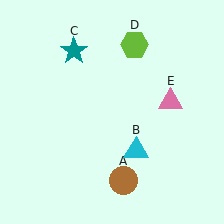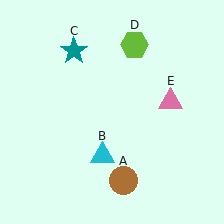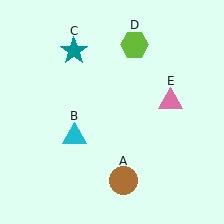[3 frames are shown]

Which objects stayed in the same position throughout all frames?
Brown circle (object A) and teal star (object C) and lime hexagon (object D) and pink triangle (object E) remained stationary.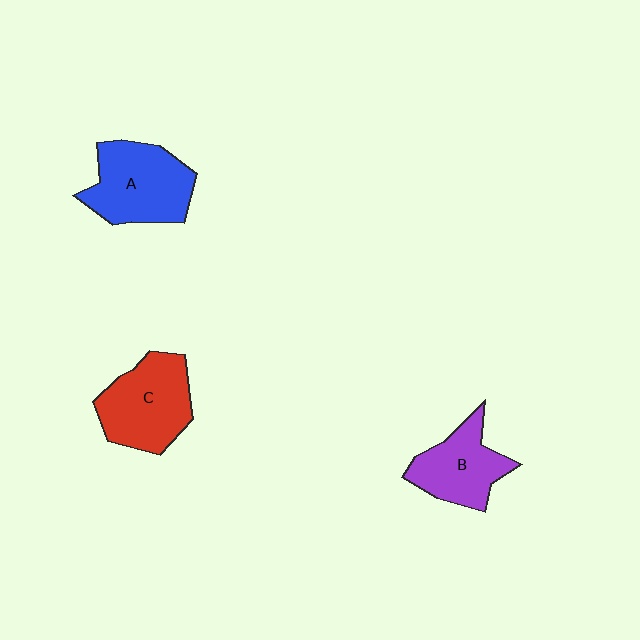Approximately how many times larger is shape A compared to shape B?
Approximately 1.3 times.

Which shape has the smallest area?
Shape B (purple).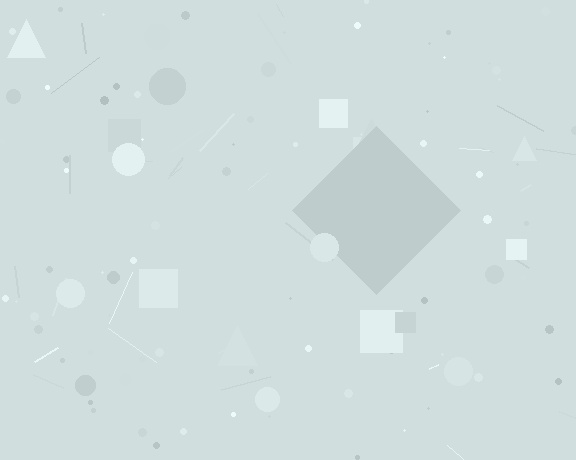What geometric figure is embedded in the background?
A diamond is embedded in the background.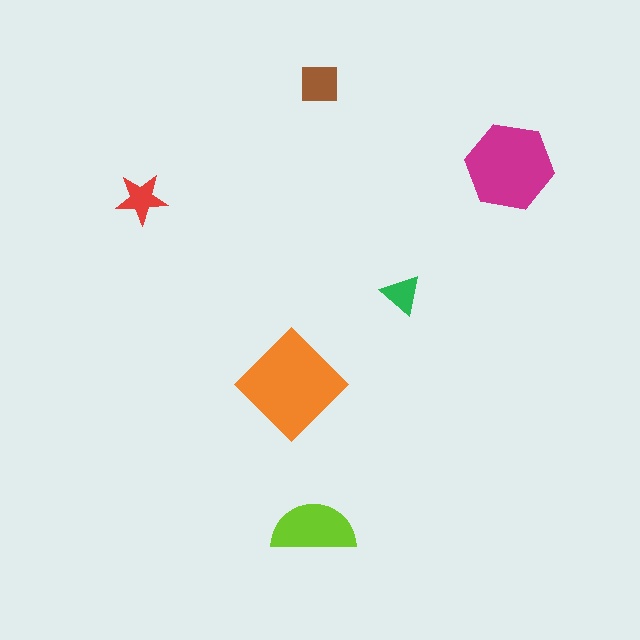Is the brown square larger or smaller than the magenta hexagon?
Smaller.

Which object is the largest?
The orange diamond.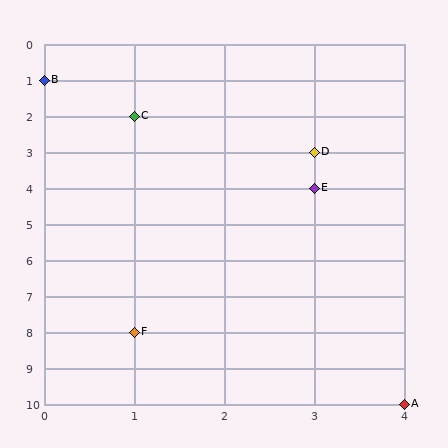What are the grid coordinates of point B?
Point B is at grid coordinates (0, 1).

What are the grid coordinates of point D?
Point D is at grid coordinates (3, 3).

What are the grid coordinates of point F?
Point F is at grid coordinates (1, 8).